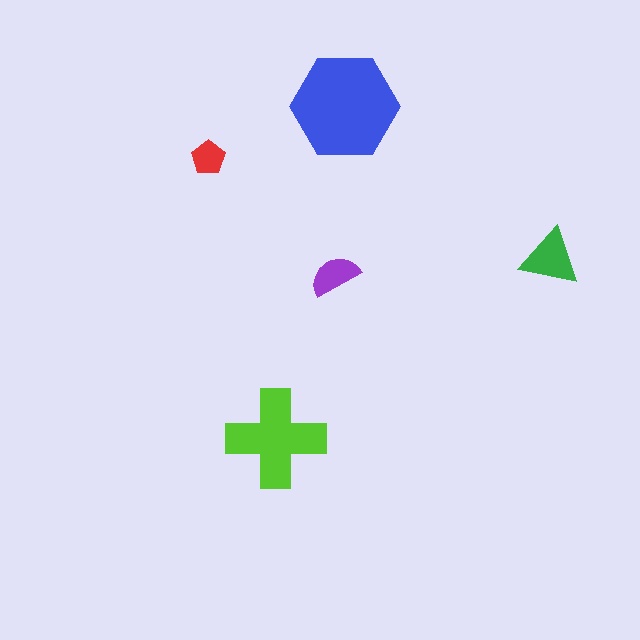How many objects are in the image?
There are 5 objects in the image.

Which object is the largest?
The blue hexagon.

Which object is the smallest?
The red pentagon.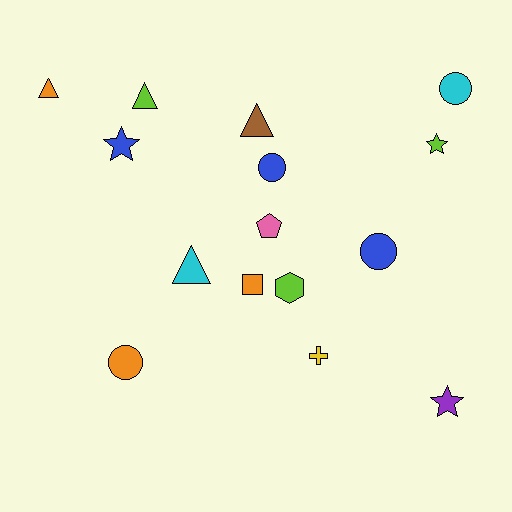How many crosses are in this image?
There is 1 cross.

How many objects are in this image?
There are 15 objects.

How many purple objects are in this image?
There is 1 purple object.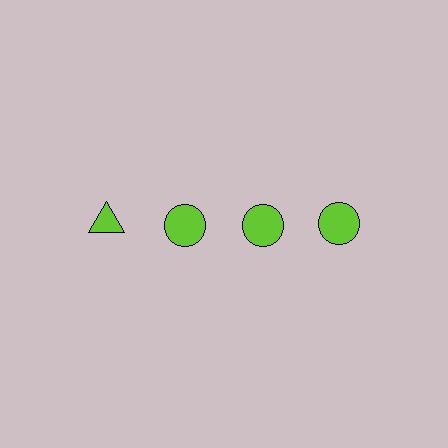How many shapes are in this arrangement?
There are 4 shapes arranged in a grid pattern.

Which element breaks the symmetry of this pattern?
The lime triangle in the top row, leftmost column breaks the symmetry. All other shapes are lime circles.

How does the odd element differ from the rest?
It has a different shape: triangle instead of circle.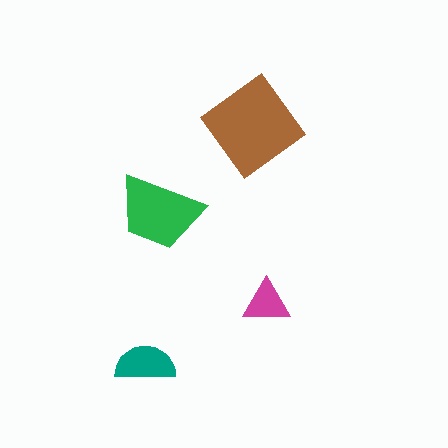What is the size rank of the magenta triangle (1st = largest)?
4th.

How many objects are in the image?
There are 4 objects in the image.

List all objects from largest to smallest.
The brown diamond, the green trapezoid, the teal semicircle, the magenta triangle.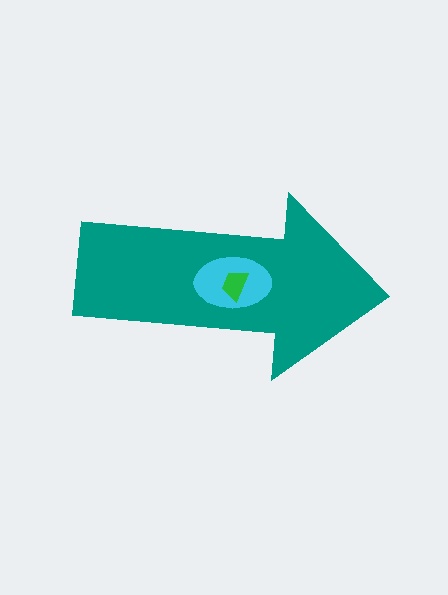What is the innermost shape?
The green trapezoid.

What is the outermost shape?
The teal arrow.